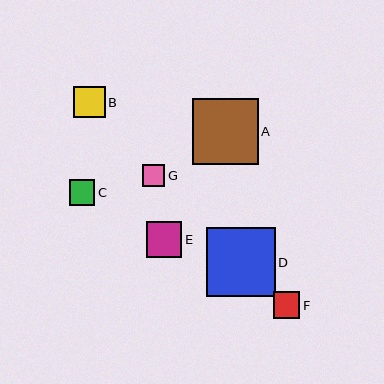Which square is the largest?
Square D is the largest with a size of approximately 69 pixels.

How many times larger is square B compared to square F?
Square B is approximately 1.2 times the size of square F.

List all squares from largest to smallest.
From largest to smallest: D, A, E, B, F, C, G.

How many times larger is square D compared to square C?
Square D is approximately 2.7 times the size of square C.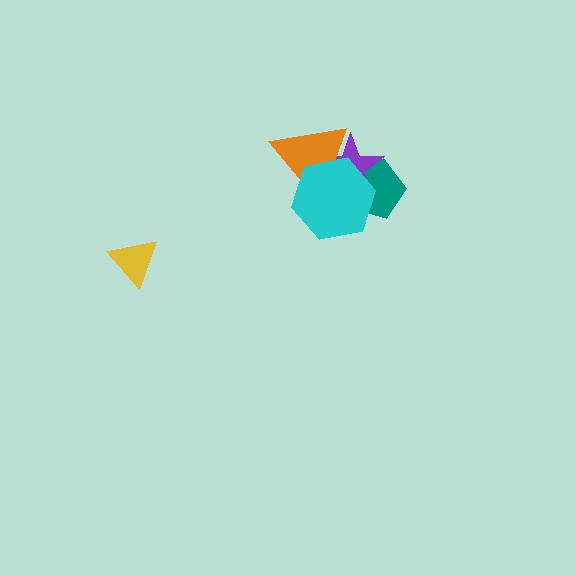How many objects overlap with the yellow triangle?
0 objects overlap with the yellow triangle.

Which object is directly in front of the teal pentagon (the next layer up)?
The purple star is directly in front of the teal pentagon.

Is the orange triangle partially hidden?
Yes, it is partially covered by another shape.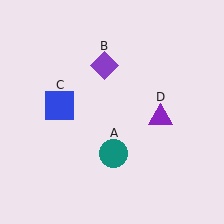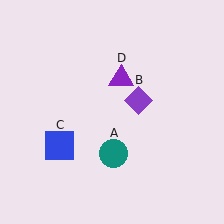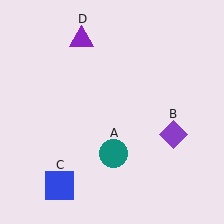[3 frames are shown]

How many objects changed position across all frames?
3 objects changed position: purple diamond (object B), blue square (object C), purple triangle (object D).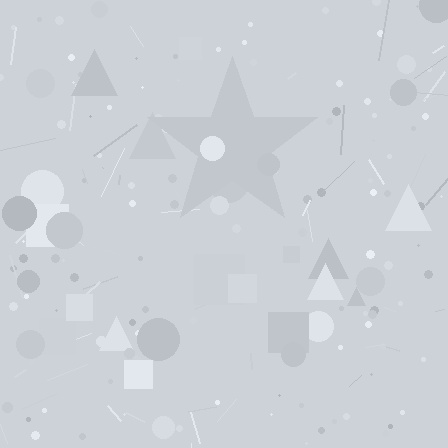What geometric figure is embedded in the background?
A star is embedded in the background.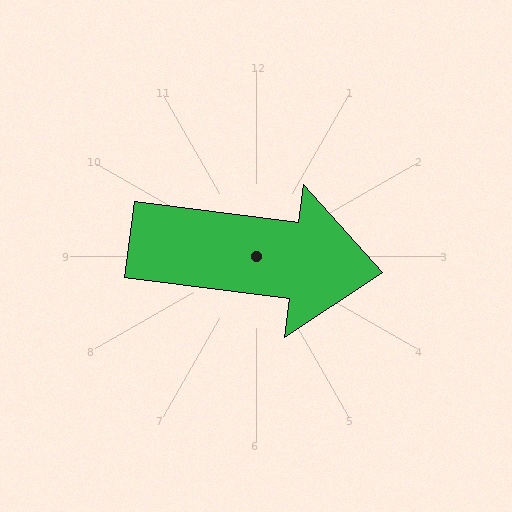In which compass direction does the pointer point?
East.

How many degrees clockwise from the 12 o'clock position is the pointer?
Approximately 97 degrees.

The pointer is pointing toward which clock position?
Roughly 3 o'clock.